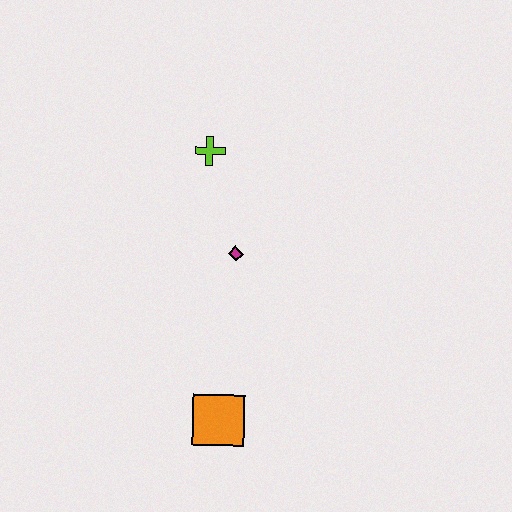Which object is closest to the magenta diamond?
The lime cross is closest to the magenta diamond.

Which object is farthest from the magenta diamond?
The orange square is farthest from the magenta diamond.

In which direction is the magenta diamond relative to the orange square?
The magenta diamond is above the orange square.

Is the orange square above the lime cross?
No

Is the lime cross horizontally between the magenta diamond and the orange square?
No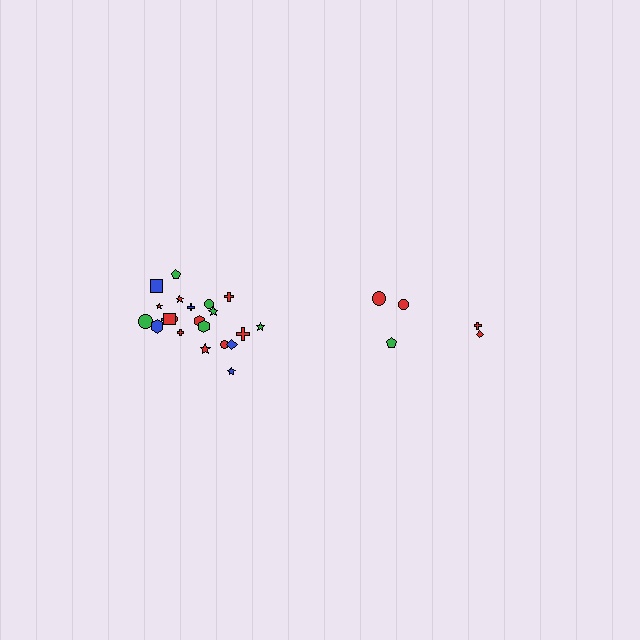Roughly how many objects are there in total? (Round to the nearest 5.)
Roughly 25 objects in total.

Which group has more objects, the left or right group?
The left group.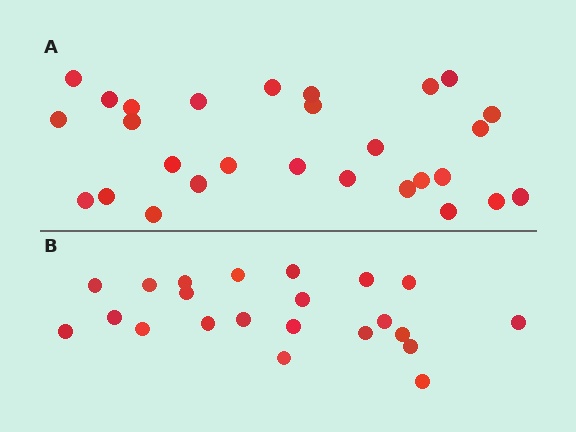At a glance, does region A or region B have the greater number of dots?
Region A (the top region) has more dots.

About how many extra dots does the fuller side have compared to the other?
Region A has about 6 more dots than region B.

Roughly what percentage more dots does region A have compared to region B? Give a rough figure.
About 25% more.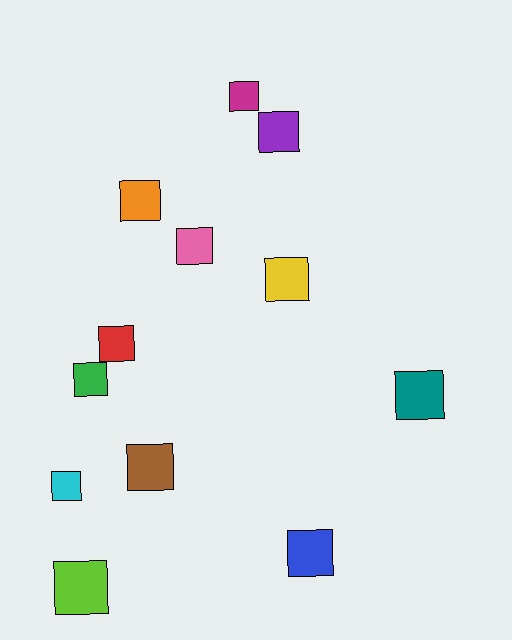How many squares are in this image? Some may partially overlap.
There are 12 squares.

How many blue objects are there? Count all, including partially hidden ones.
There is 1 blue object.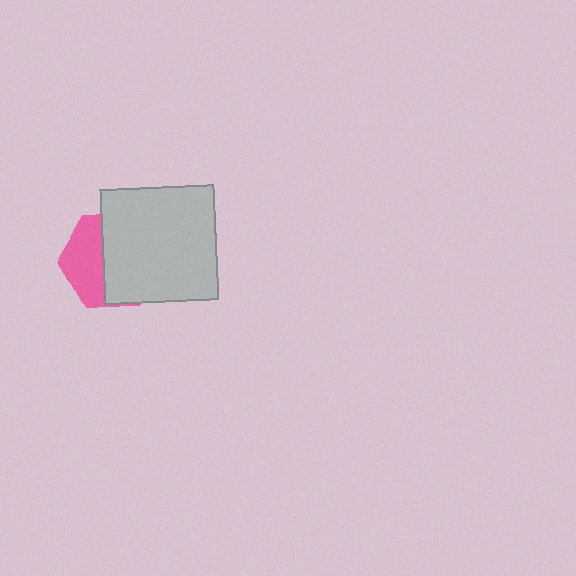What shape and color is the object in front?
The object in front is a light gray square.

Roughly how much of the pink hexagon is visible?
A small part of it is visible (roughly 41%).